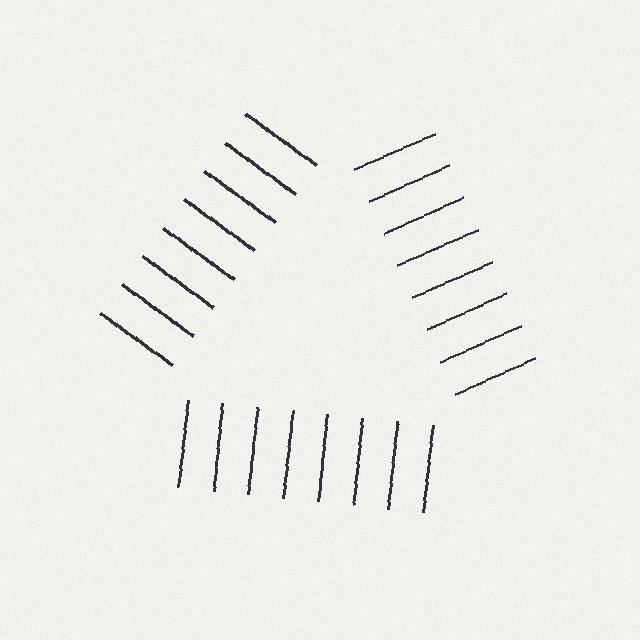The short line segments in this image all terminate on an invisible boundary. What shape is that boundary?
An illusory triangle — the line segments terminate on its edges but no continuous stroke is drawn.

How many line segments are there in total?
24 — 8 along each of the 3 edges.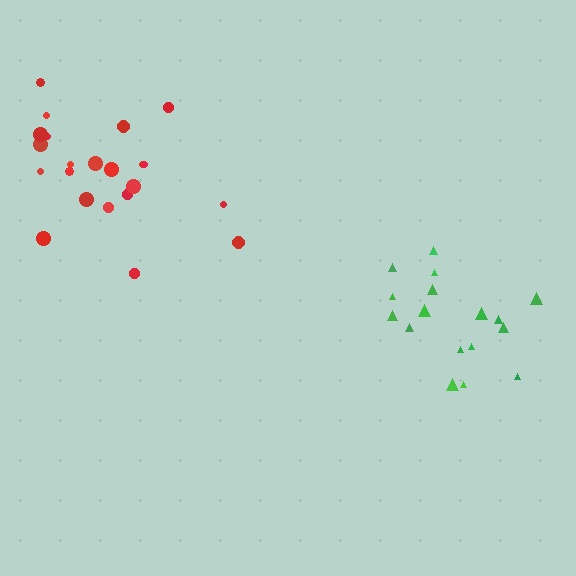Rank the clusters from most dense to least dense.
green, red.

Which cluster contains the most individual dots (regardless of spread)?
Red (22).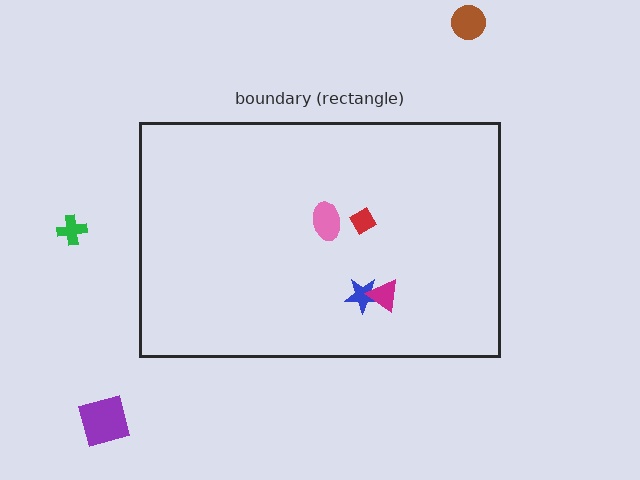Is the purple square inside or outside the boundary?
Outside.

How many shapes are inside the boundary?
4 inside, 3 outside.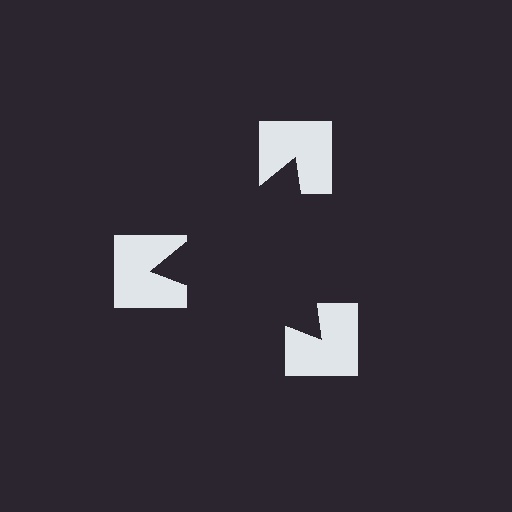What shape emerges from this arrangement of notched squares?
An illusory triangle — its edges are inferred from the aligned wedge cuts in the notched squares, not physically drawn.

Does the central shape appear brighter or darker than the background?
It typically appears slightly darker than the background, even though no actual brightness change is drawn.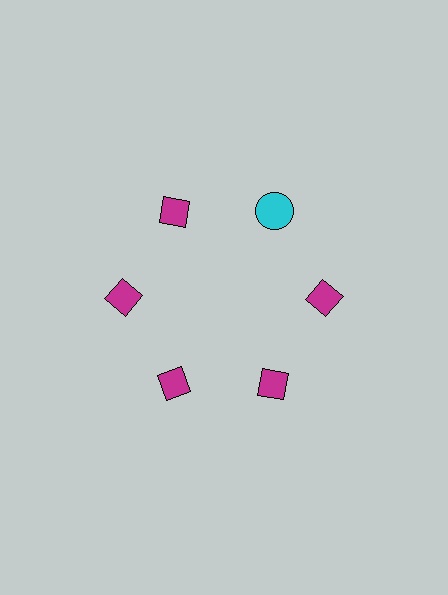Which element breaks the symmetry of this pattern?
The cyan circle at roughly the 1 o'clock position breaks the symmetry. All other shapes are magenta diamonds.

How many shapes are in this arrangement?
There are 6 shapes arranged in a ring pattern.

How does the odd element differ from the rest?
It differs in both color (cyan instead of magenta) and shape (circle instead of diamond).